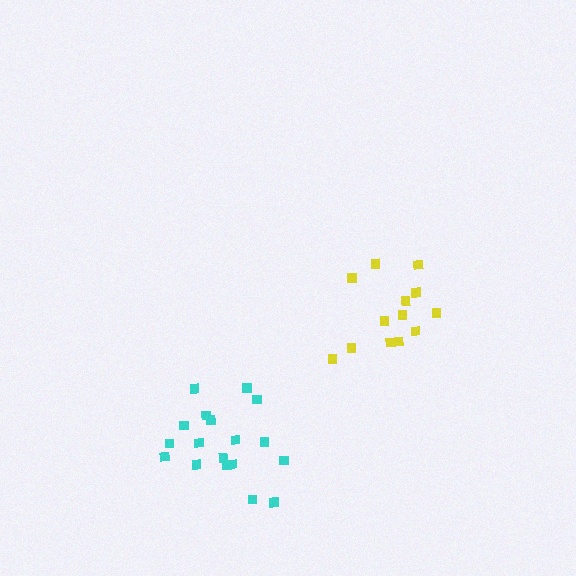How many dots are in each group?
Group 1: 13 dots, Group 2: 18 dots (31 total).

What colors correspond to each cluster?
The clusters are colored: yellow, cyan.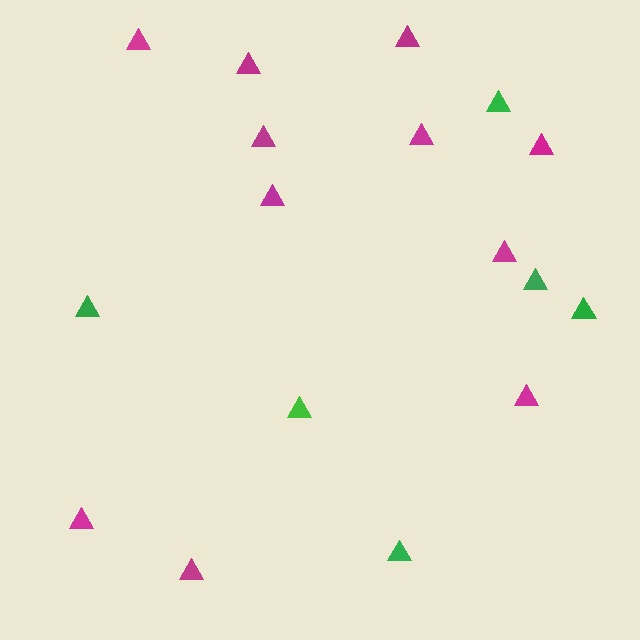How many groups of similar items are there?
There are 2 groups: one group of green triangles (6) and one group of magenta triangles (11).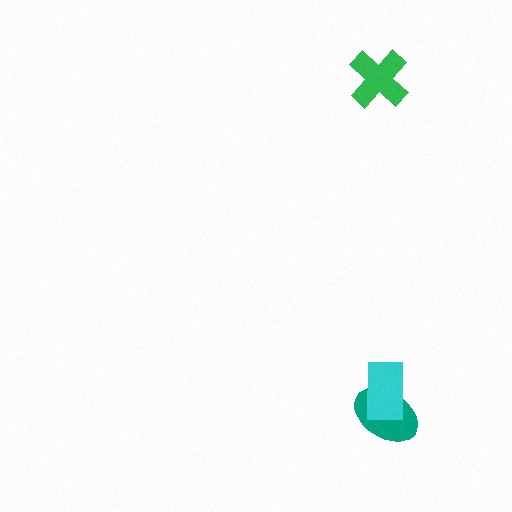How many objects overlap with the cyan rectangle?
1 object overlaps with the cyan rectangle.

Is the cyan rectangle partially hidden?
No, no other shape covers it.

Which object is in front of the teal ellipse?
The cyan rectangle is in front of the teal ellipse.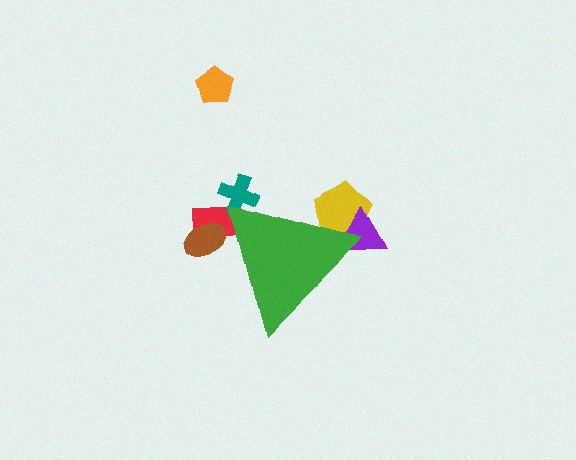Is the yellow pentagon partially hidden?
Yes, the yellow pentagon is partially hidden behind the green triangle.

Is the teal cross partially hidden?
Yes, the teal cross is partially hidden behind the green triangle.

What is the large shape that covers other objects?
A green triangle.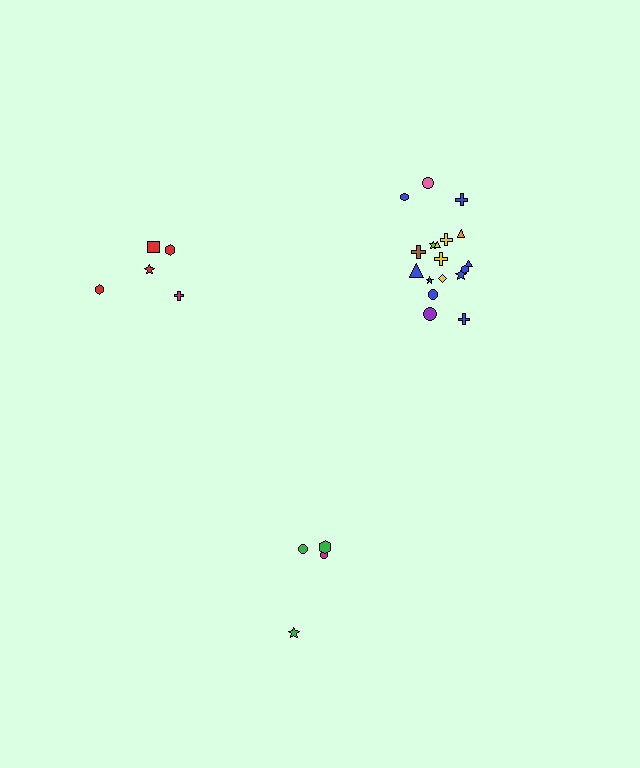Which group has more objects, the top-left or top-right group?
The top-right group.